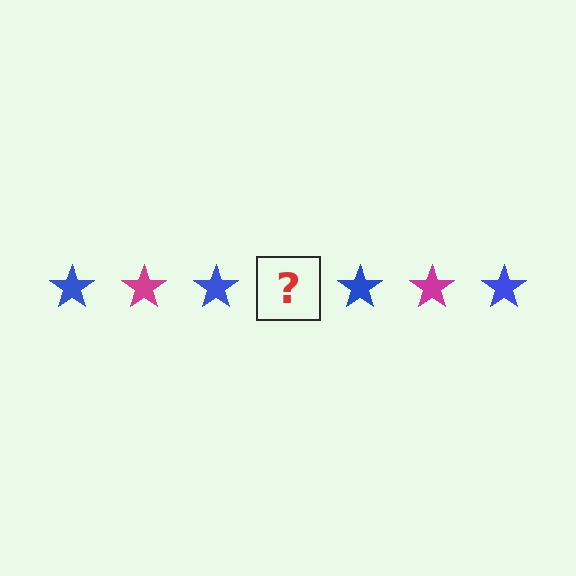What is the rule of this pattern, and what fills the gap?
The rule is that the pattern cycles through blue, magenta stars. The gap should be filled with a magenta star.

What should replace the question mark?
The question mark should be replaced with a magenta star.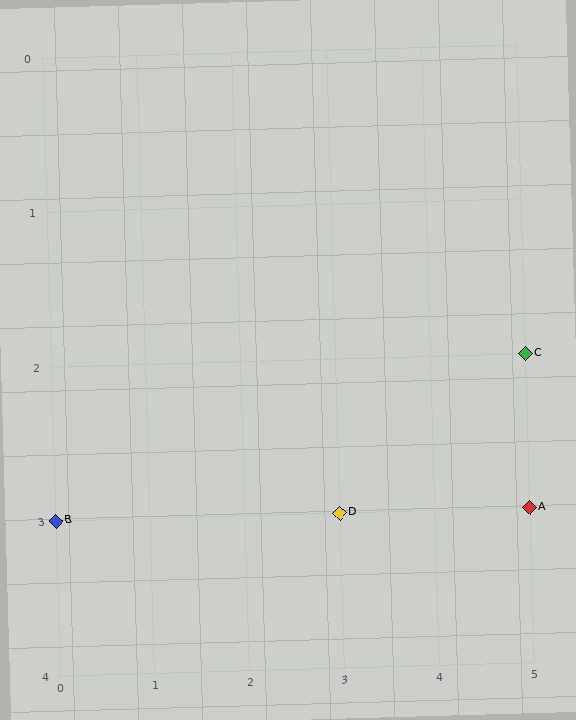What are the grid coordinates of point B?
Point B is at grid coordinates (0, 3).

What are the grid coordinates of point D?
Point D is at grid coordinates (3, 3).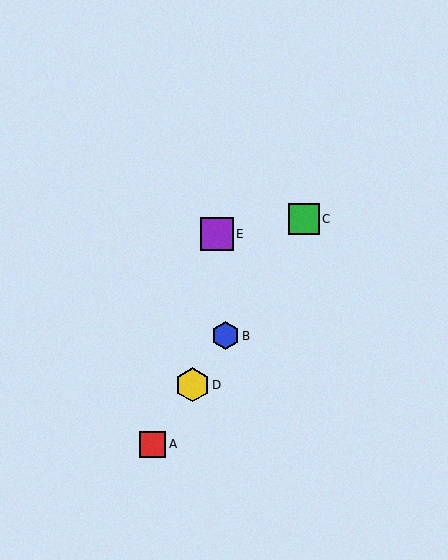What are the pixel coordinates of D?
Object D is at (193, 385).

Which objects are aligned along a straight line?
Objects A, B, C, D are aligned along a straight line.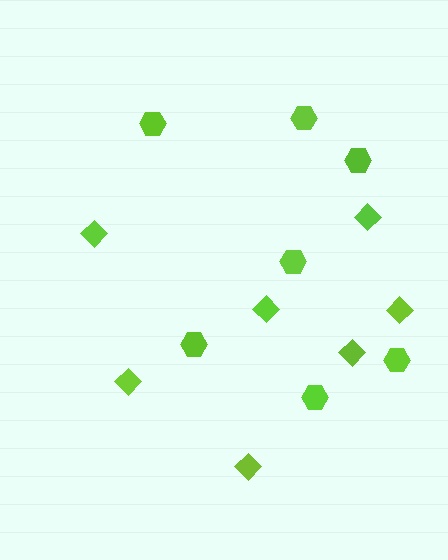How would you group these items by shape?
There are 2 groups: one group of hexagons (7) and one group of diamonds (7).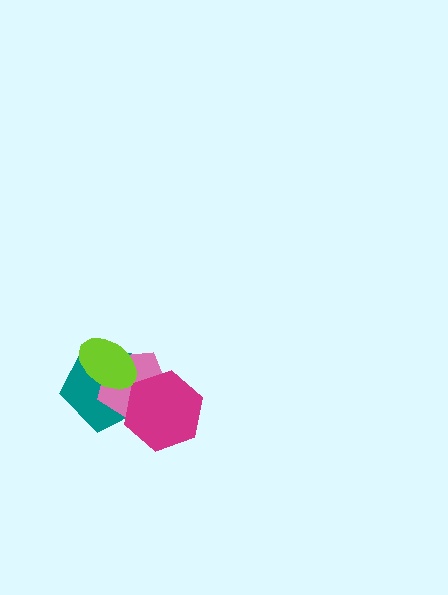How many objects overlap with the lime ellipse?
2 objects overlap with the lime ellipse.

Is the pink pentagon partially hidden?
Yes, it is partially covered by another shape.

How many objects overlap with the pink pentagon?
3 objects overlap with the pink pentagon.